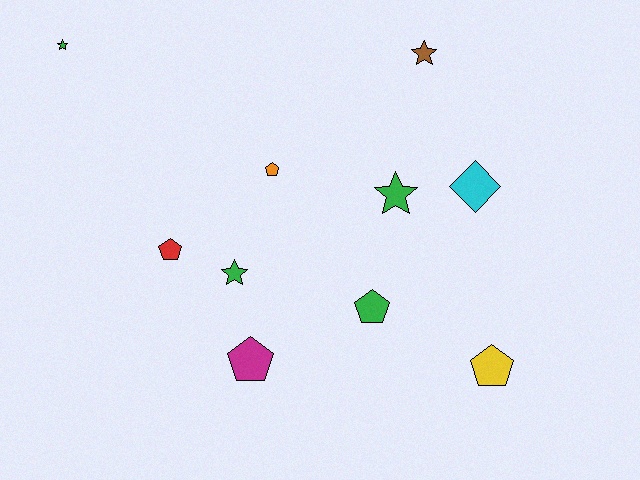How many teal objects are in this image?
There are no teal objects.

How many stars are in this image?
There are 4 stars.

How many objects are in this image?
There are 10 objects.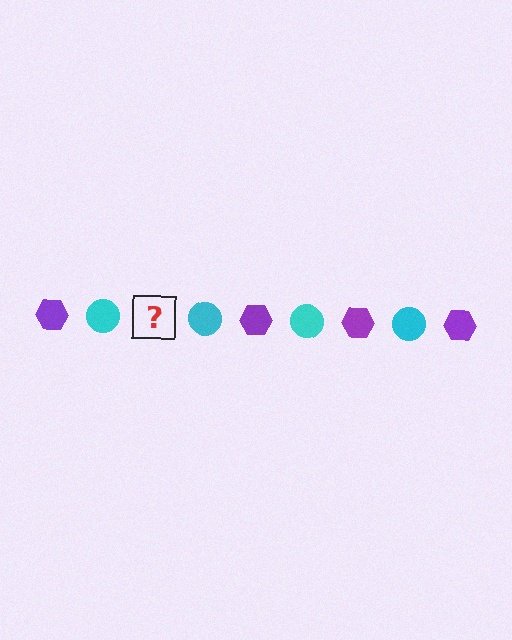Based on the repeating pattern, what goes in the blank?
The blank should be a purple hexagon.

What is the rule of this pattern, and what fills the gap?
The rule is that the pattern alternates between purple hexagon and cyan circle. The gap should be filled with a purple hexagon.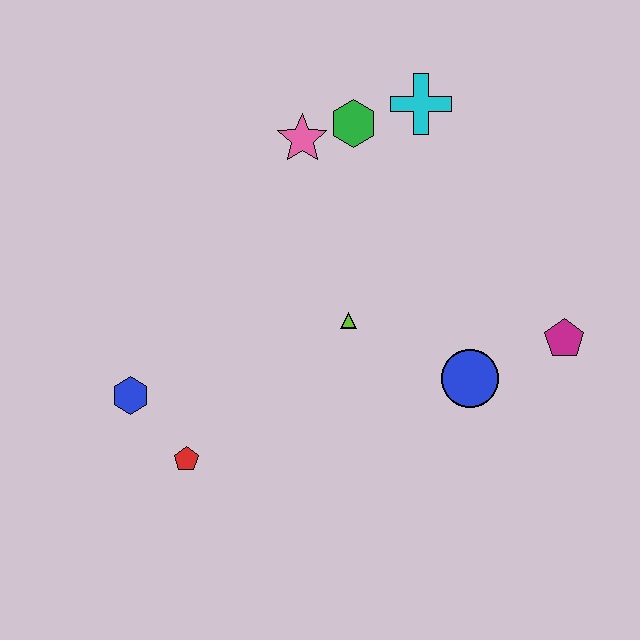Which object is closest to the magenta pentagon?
The blue circle is closest to the magenta pentagon.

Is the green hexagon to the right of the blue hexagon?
Yes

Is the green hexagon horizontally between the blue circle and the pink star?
Yes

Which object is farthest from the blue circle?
The blue hexagon is farthest from the blue circle.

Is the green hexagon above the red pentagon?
Yes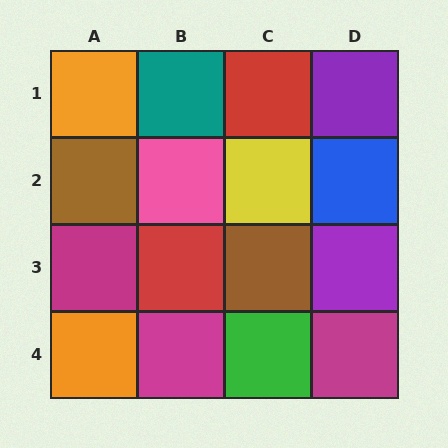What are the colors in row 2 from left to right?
Brown, pink, yellow, blue.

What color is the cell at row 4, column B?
Magenta.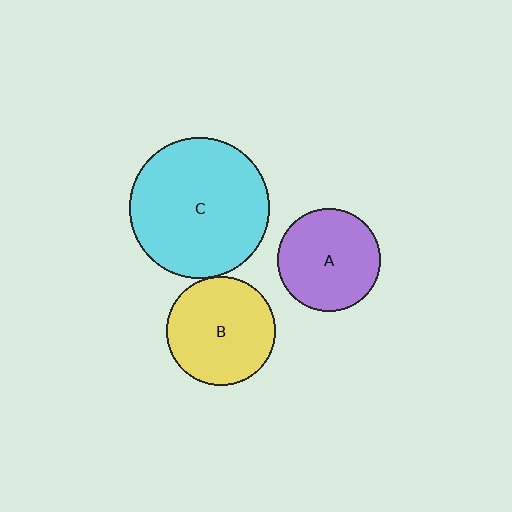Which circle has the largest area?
Circle C (cyan).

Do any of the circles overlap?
No, none of the circles overlap.